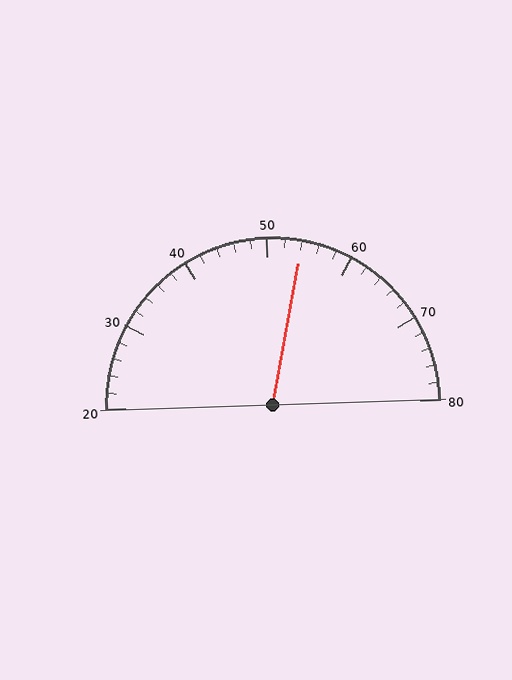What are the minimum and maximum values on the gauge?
The gauge ranges from 20 to 80.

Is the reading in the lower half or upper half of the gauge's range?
The reading is in the upper half of the range (20 to 80).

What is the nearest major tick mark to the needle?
The nearest major tick mark is 50.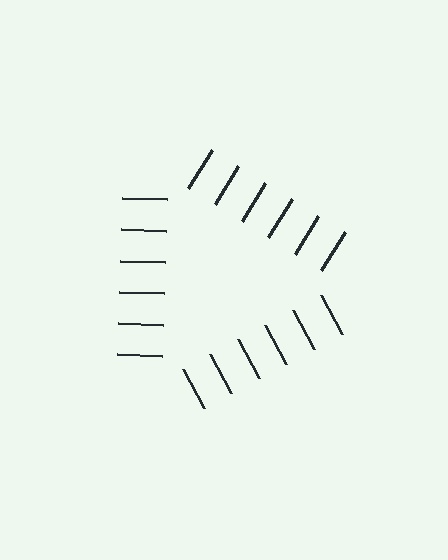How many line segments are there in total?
18 — 6 along each of the 3 edges.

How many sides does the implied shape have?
3 sides — the line-ends trace a triangle.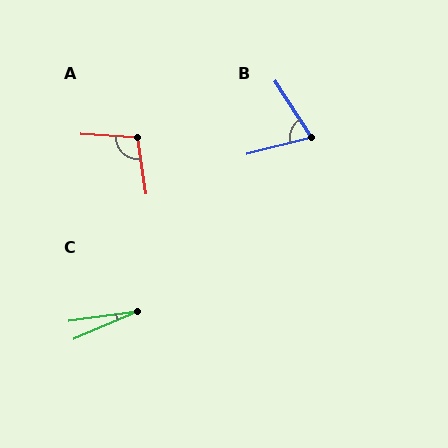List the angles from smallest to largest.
C (16°), B (71°), A (102°).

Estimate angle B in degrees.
Approximately 71 degrees.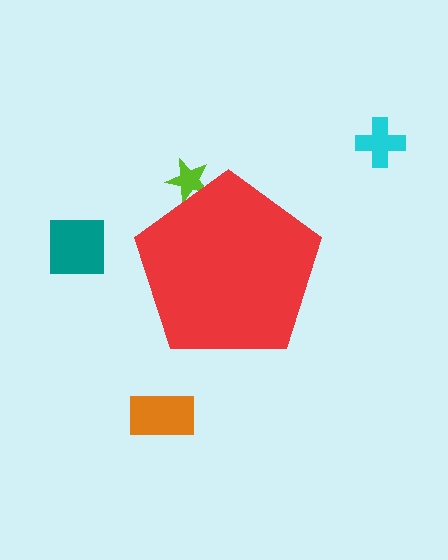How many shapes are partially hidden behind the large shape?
1 shape is partially hidden.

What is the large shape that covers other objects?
A red pentagon.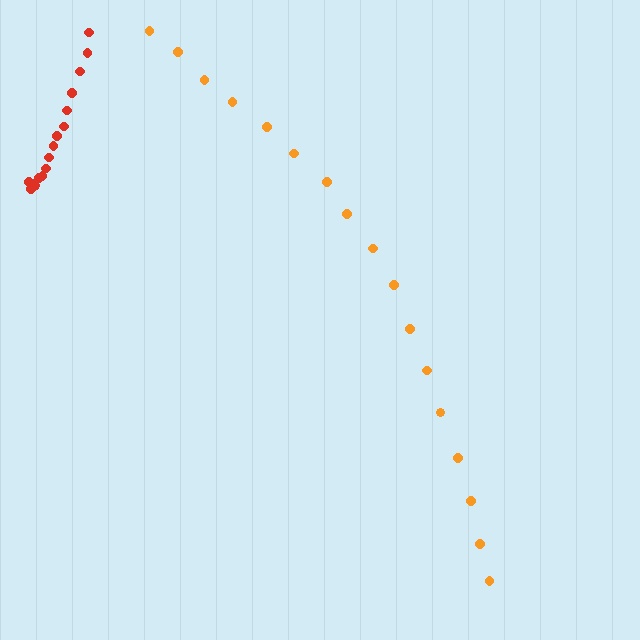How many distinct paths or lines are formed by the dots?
There are 2 distinct paths.